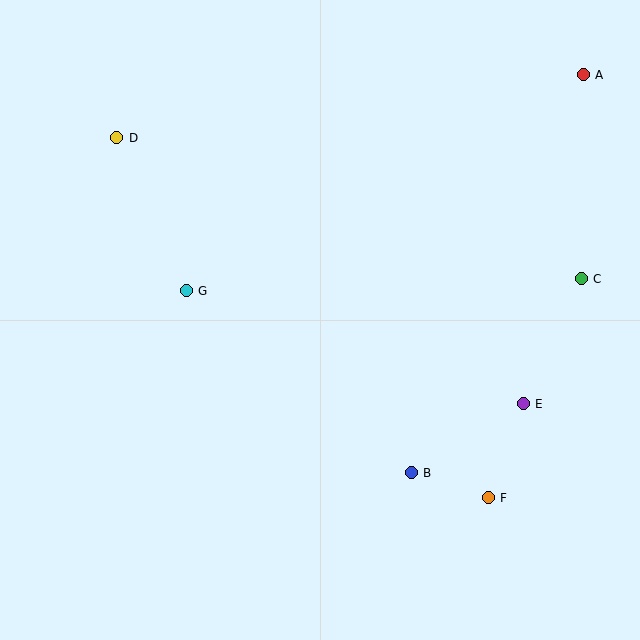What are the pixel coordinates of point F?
Point F is at (488, 498).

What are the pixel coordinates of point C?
Point C is at (581, 279).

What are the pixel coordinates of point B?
Point B is at (411, 473).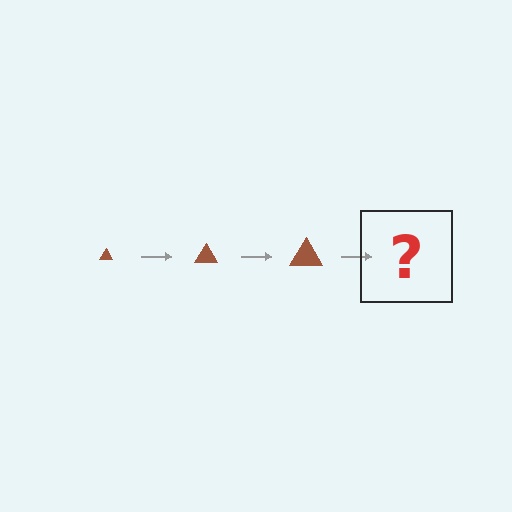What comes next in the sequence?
The next element should be a brown triangle, larger than the previous one.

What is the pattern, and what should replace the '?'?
The pattern is that the triangle gets progressively larger each step. The '?' should be a brown triangle, larger than the previous one.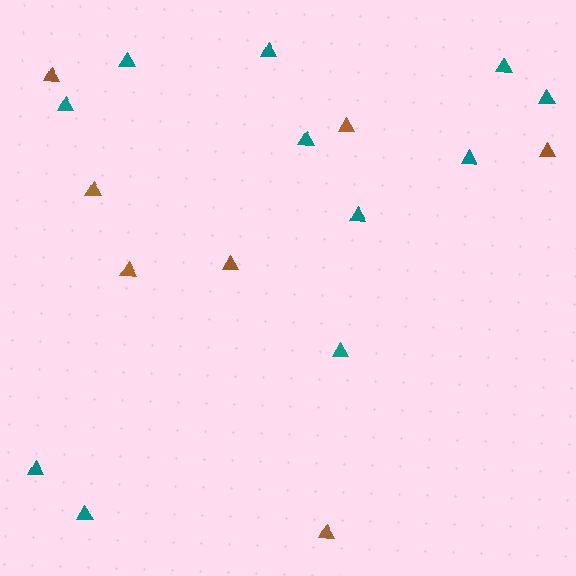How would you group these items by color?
There are 2 groups: one group of brown triangles (7) and one group of teal triangles (11).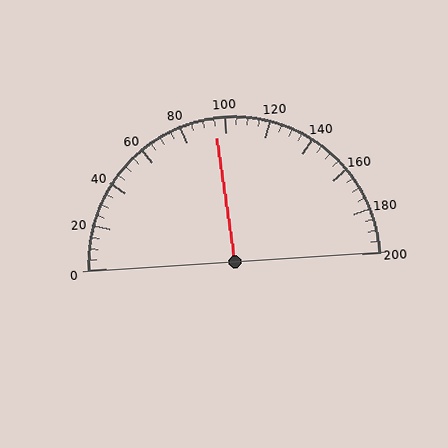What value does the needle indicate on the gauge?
The needle indicates approximately 95.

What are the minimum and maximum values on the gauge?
The gauge ranges from 0 to 200.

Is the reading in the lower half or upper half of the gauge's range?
The reading is in the lower half of the range (0 to 200).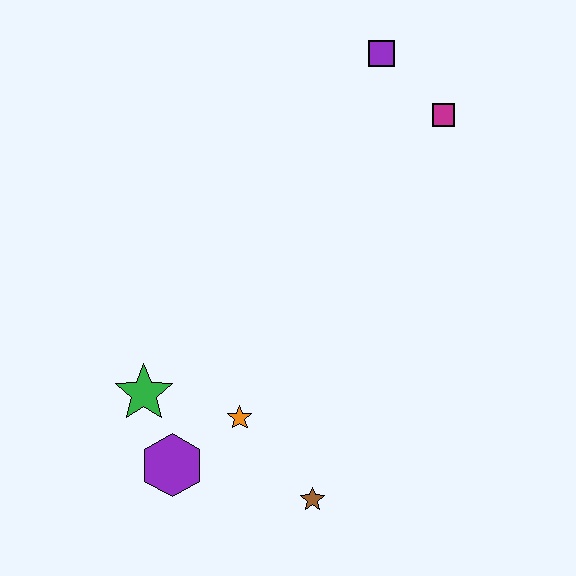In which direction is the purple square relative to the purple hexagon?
The purple square is above the purple hexagon.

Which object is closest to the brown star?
The orange star is closest to the brown star.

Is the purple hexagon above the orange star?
No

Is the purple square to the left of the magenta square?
Yes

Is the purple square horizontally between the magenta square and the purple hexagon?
Yes